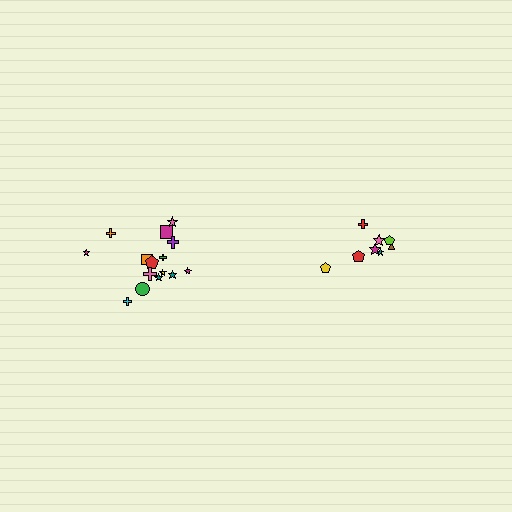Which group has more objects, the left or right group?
The left group.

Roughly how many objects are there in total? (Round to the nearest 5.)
Roughly 25 objects in total.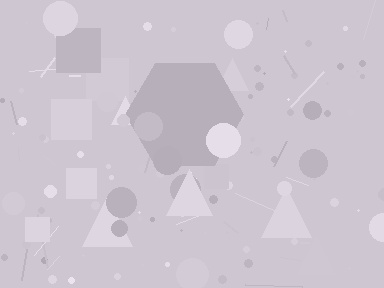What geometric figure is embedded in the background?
A hexagon is embedded in the background.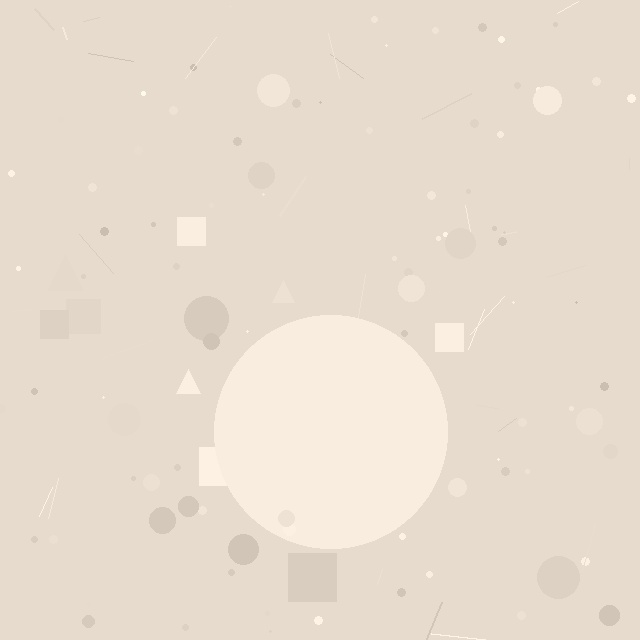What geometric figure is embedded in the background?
A circle is embedded in the background.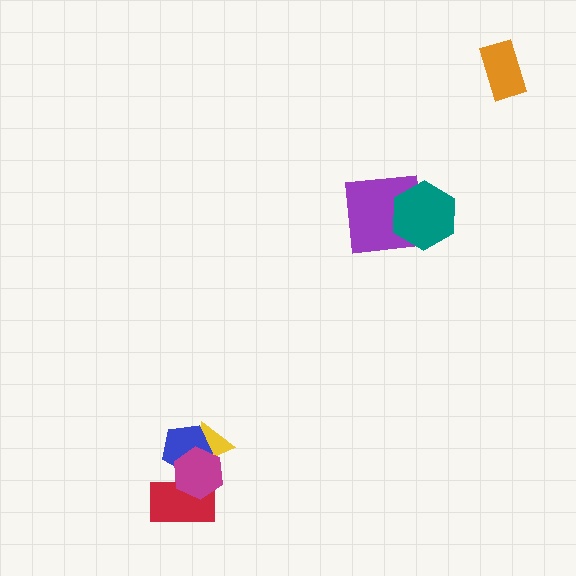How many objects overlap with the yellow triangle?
2 objects overlap with the yellow triangle.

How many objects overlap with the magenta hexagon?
3 objects overlap with the magenta hexagon.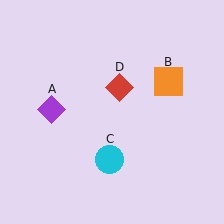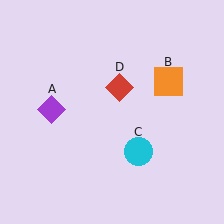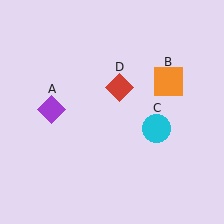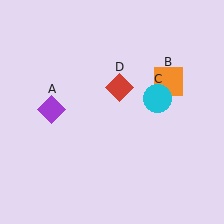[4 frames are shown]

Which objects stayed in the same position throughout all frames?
Purple diamond (object A) and orange square (object B) and red diamond (object D) remained stationary.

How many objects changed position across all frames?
1 object changed position: cyan circle (object C).